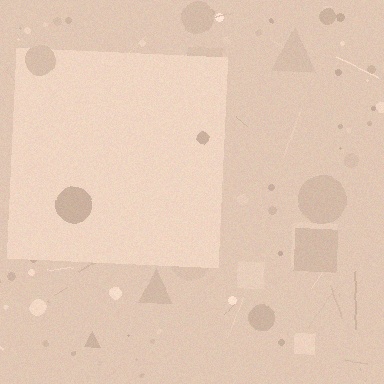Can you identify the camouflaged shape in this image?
The camouflaged shape is a square.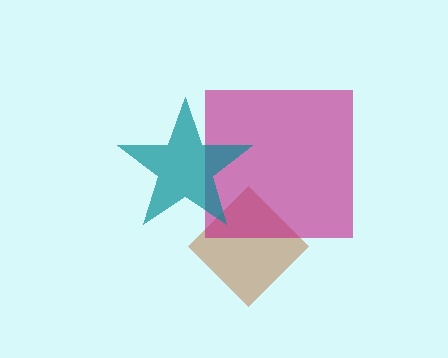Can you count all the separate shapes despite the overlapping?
Yes, there are 3 separate shapes.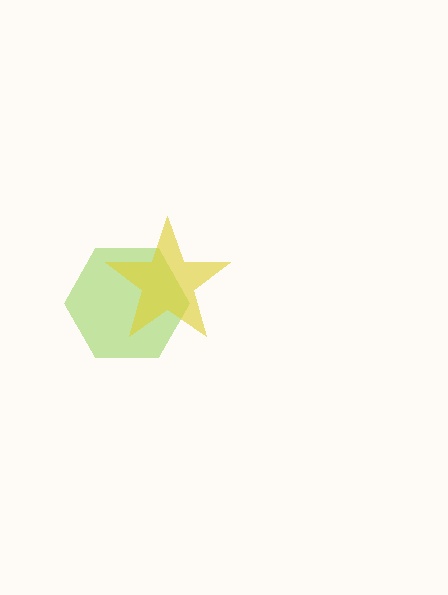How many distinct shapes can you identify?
There are 2 distinct shapes: a lime hexagon, a yellow star.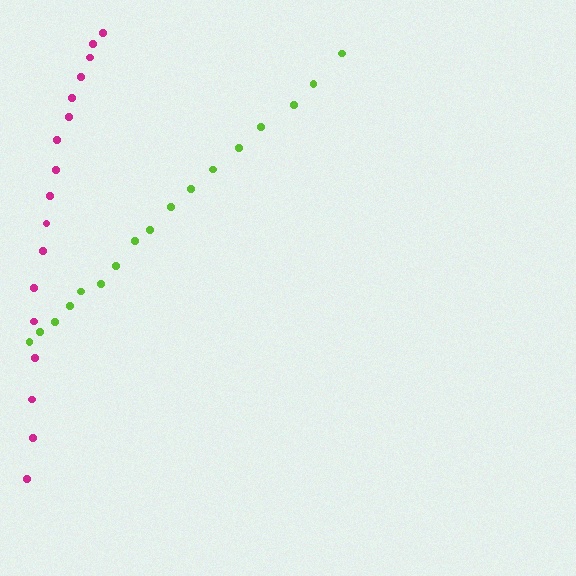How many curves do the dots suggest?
There are 2 distinct paths.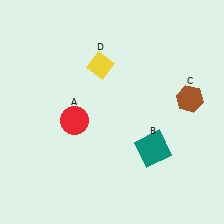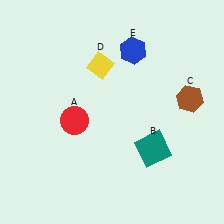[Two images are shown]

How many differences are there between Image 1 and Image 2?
There is 1 difference between the two images.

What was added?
A blue hexagon (E) was added in Image 2.